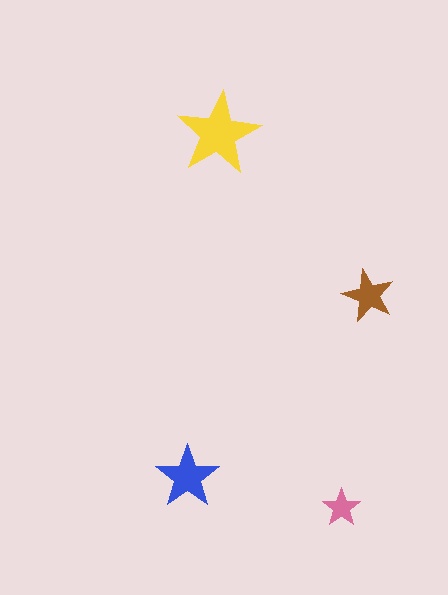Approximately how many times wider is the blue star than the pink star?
About 1.5 times wider.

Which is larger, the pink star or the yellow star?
The yellow one.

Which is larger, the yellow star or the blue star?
The yellow one.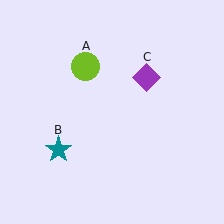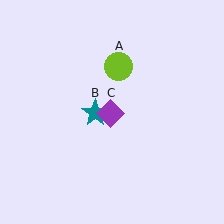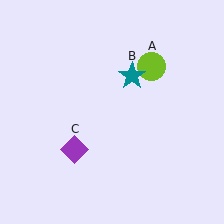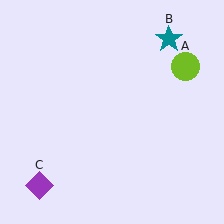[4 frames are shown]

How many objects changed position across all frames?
3 objects changed position: lime circle (object A), teal star (object B), purple diamond (object C).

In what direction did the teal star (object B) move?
The teal star (object B) moved up and to the right.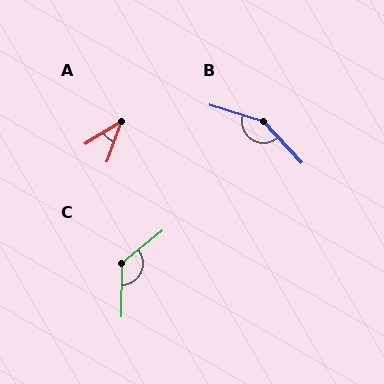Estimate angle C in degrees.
Approximately 129 degrees.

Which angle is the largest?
B, at approximately 150 degrees.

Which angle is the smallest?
A, at approximately 39 degrees.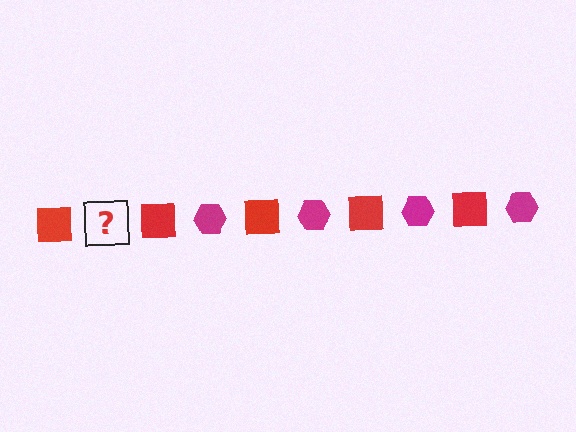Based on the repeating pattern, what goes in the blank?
The blank should be a magenta hexagon.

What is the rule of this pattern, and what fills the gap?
The rule is that the pattern alternates between red square and magenta hexagon. The gap should be filled with a magenta hexagon.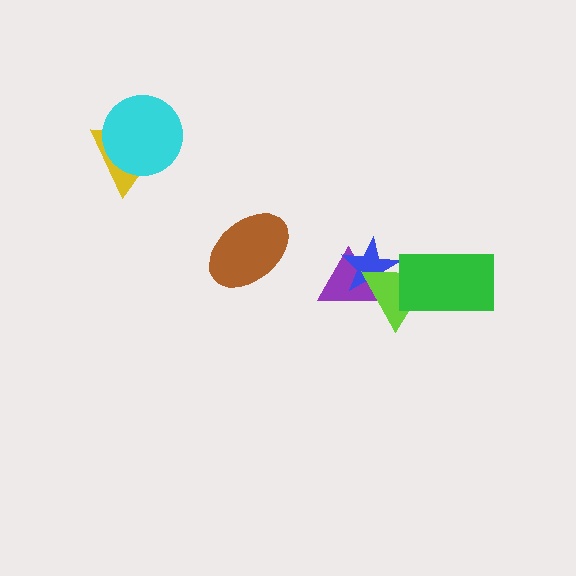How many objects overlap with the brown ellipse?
0 objects overlap with the brown ellipse.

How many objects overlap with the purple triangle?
2 objects overlap with the purple triangle.